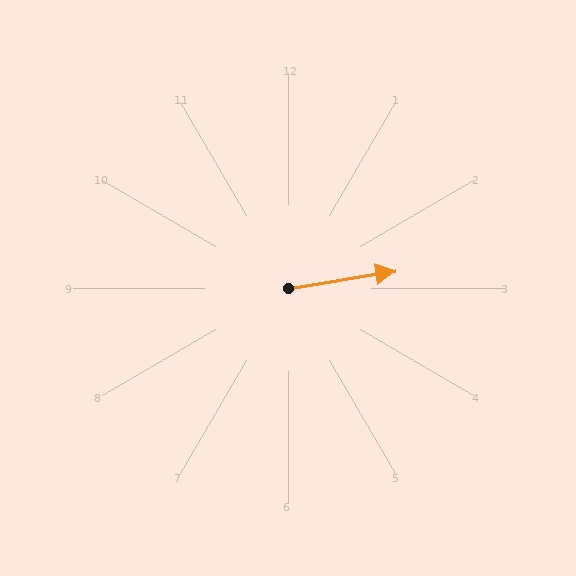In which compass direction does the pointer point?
East.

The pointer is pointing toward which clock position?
Roughly 3 o'clock.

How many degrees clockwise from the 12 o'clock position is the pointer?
Approximately 81 degrees.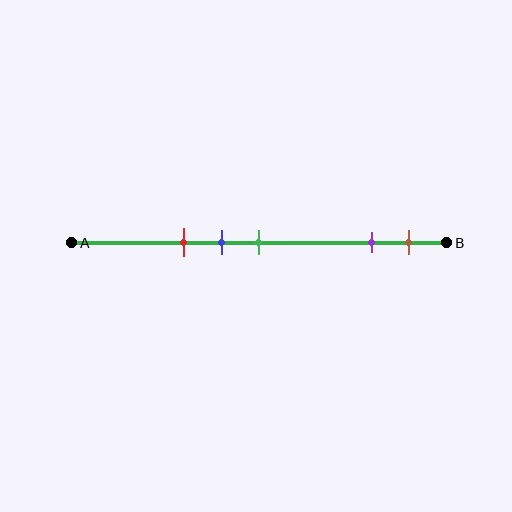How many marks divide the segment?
There are 5 marks dividing the segment.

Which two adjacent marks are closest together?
The blue and green marks are the closest adjacent pair.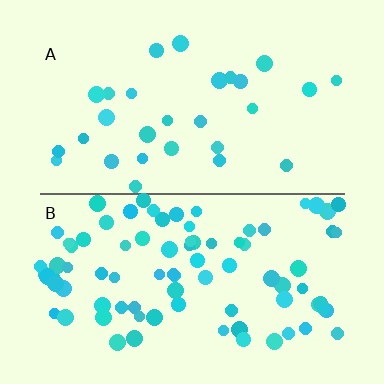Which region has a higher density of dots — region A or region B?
B (the bottom).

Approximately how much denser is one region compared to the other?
Approximately 3.1× — region B over region A.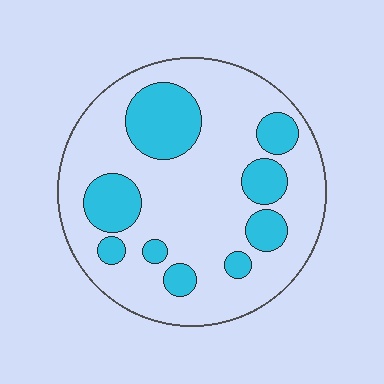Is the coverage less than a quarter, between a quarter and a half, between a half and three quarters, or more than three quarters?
Between a quarter and a half.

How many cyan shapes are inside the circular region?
9.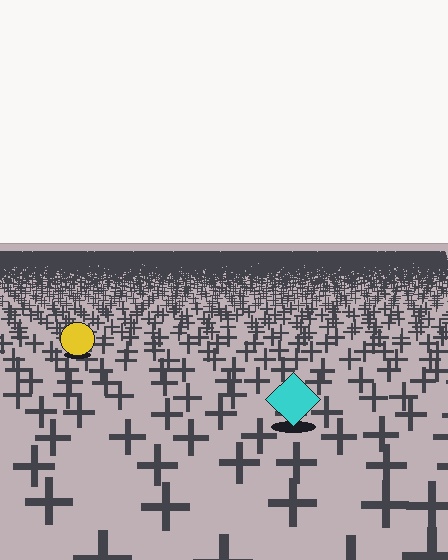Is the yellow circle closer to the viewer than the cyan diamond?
No. The cyan diamond is closer — you can tell from the texture gradient: the ground texture is coarser near it.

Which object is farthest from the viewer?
The yellow circle is farthest from the viewer. It appears smaller and the ground texture around it is denser.